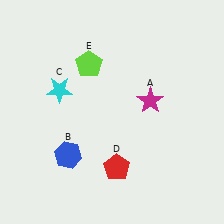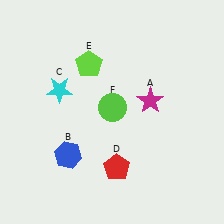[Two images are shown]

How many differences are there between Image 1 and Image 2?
There is 1 difference between the two images.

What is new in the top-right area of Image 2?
A lime circle (F) was added in the top-right area of Image 2.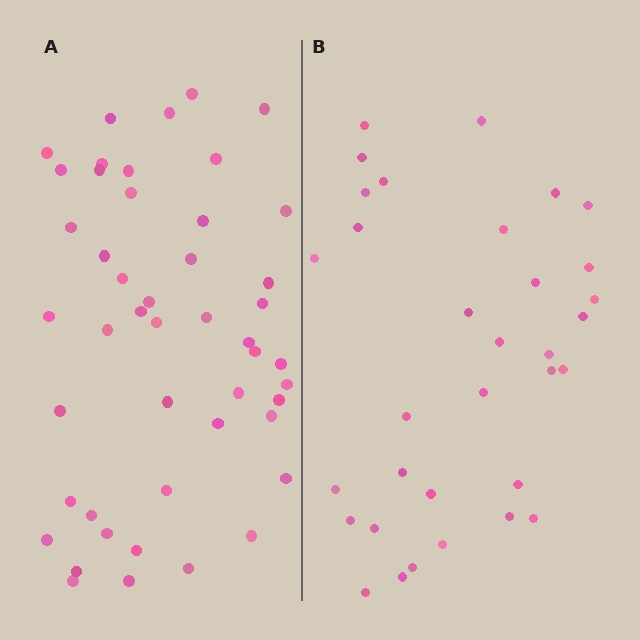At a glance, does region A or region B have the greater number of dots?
Region A (the left region) has more dots.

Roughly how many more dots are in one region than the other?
Region A has approximately 15 more dots than region B.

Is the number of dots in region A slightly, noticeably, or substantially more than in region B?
Region A has noticeably more, but not dramatically so. The ratio is roughly 1.4 to 1.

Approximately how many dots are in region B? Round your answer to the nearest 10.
About 30 dots. (The exact count is 33, which rounds to 30.)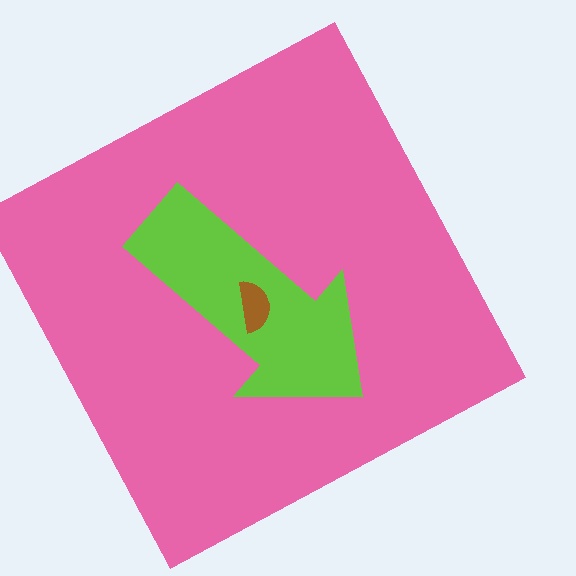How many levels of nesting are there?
3.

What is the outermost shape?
The pink square.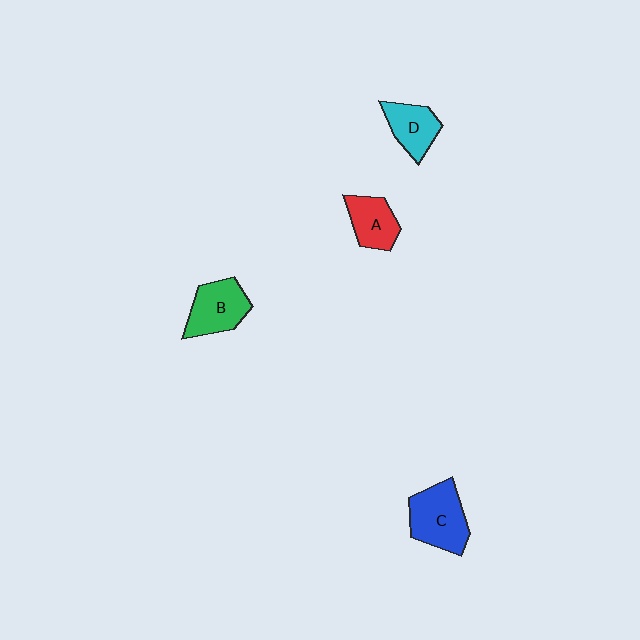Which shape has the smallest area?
Shape A (red).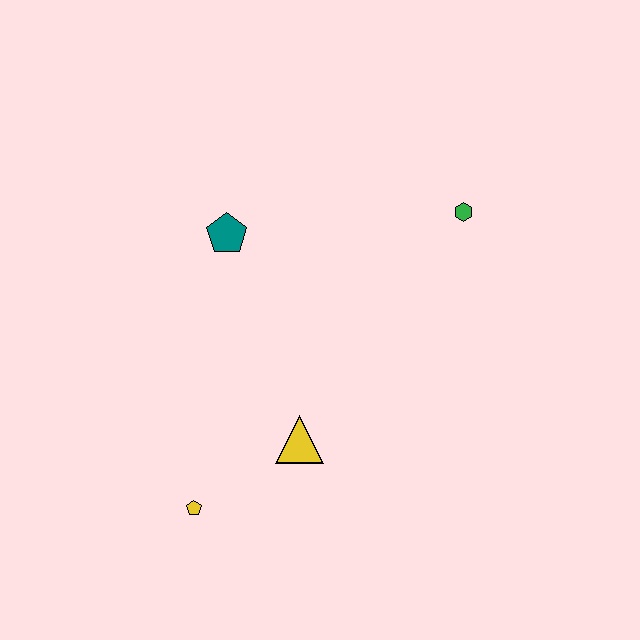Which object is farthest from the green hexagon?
The yellow pentagon is farthest from the green hexagon.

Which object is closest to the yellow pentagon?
The yellow triangle is closest to the yellow pentagon.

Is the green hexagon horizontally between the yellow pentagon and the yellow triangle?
No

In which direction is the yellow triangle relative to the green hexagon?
The yellow triangle is below the green hexagon.